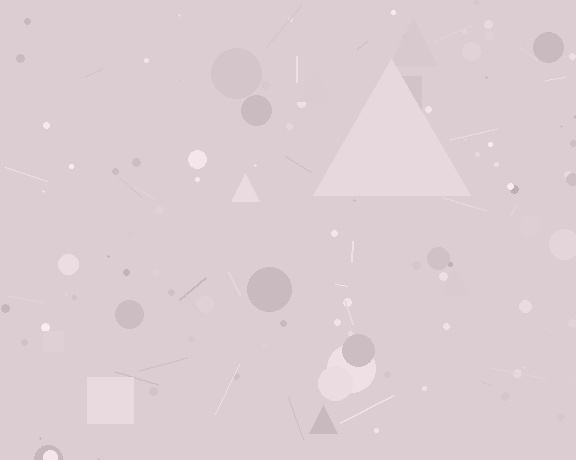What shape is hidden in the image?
A triangle is hidden in the image.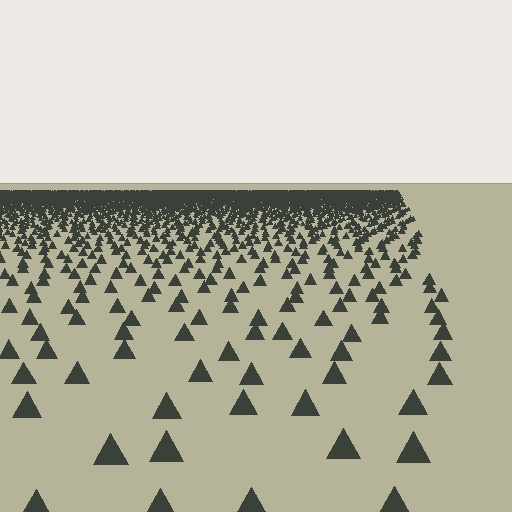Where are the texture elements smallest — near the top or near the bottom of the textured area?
Near the top.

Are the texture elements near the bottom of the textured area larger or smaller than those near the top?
Larger. Near the bottom, elements are closer to the viewer and appear at a bigger on-screen size.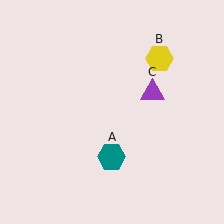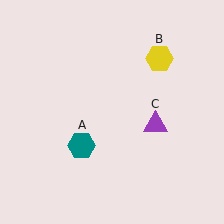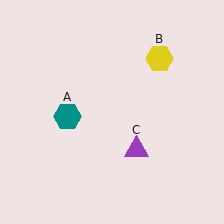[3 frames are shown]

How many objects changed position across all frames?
2 objects changed position: teal hexagon (object A), purple triangle (object C).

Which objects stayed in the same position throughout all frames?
Yellow hexagon (object B) remained stationary.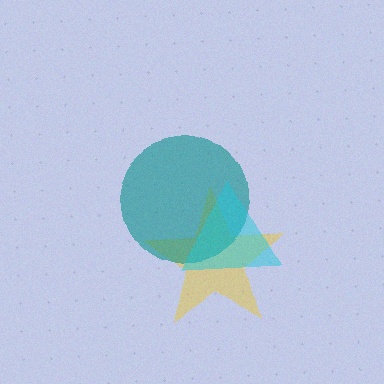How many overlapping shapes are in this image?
There are 3 overlapping shapes in the image.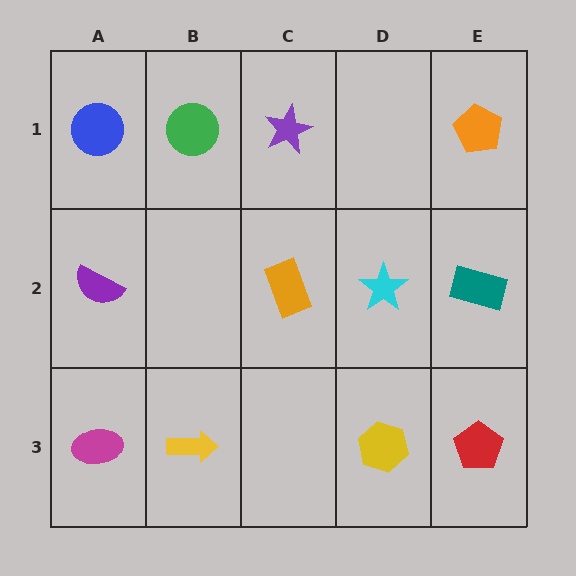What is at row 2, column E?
A teal rectangle.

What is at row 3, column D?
A yellow hexagon.